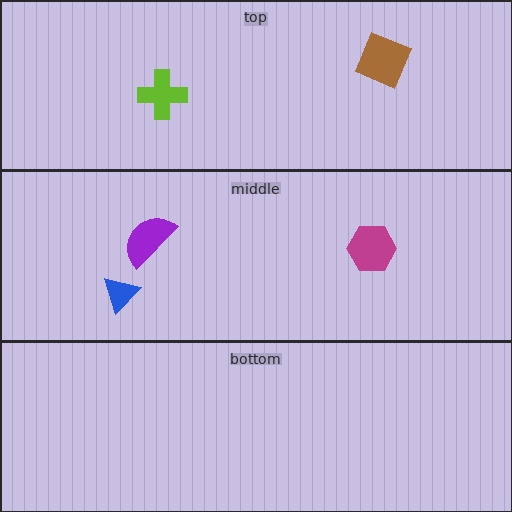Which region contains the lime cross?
The top region.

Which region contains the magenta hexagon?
The middle region.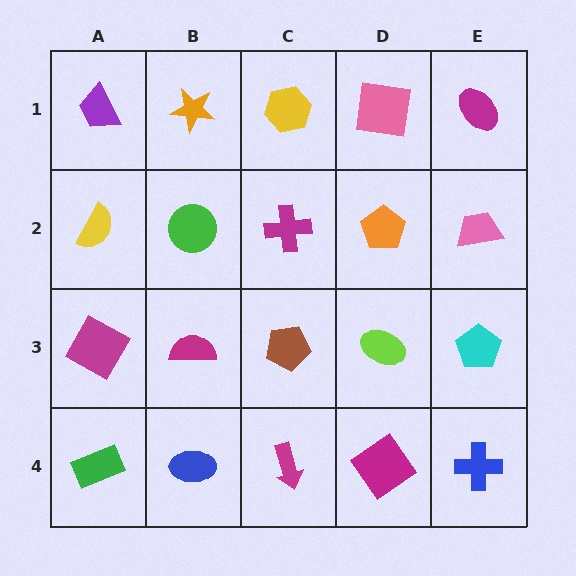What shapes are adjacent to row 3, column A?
A yellow semicircle (row 2, column A), a green rectangle (row 4, column A), a magenta semicircle (row 3, column B).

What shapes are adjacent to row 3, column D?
An orange pentagon (row 2, column D), a magenta diamond (row 4, column D), a brown pentagon (row 3, column C), a cyan pentagon (row 3, column E).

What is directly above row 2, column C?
A yellow hexagon.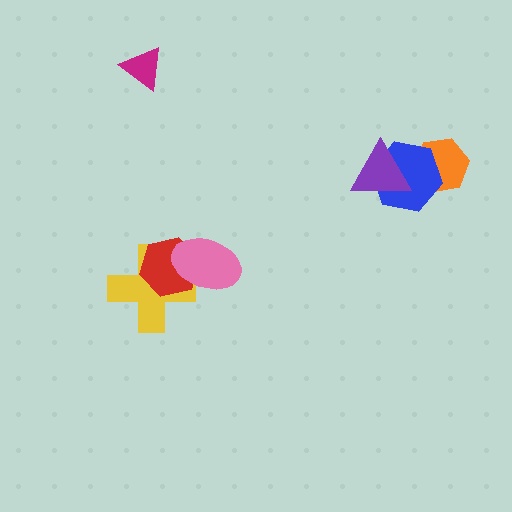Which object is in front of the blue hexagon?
The purple triangle is in front of the blue hexagon.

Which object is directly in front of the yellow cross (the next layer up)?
The red hexagon is directly in front of the yellow cross.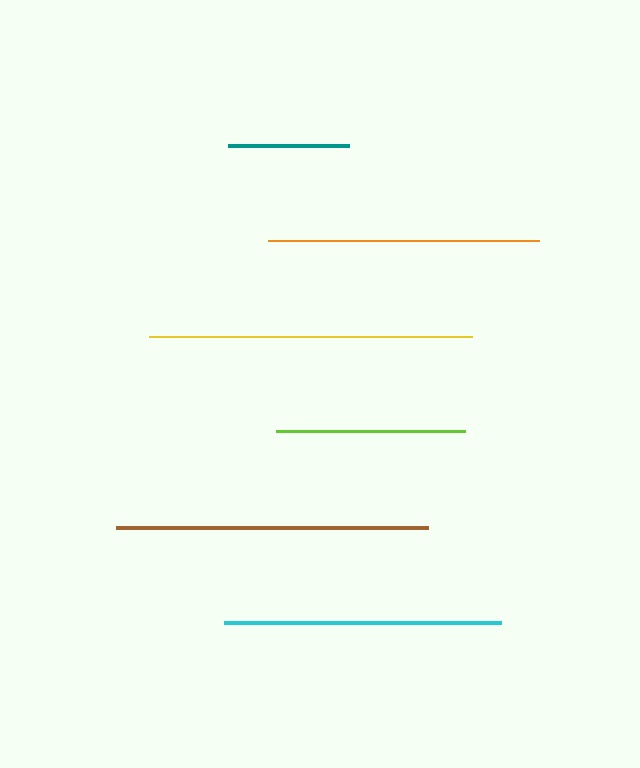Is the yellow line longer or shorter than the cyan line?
The yellow line is longer than the cyan line.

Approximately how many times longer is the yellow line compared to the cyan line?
The yellow line is approximately 1.2 times the length of the cyan line.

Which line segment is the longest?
The yellow line is the longest at approximately 323 pixels.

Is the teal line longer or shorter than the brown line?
The brown line is longer than the teal line.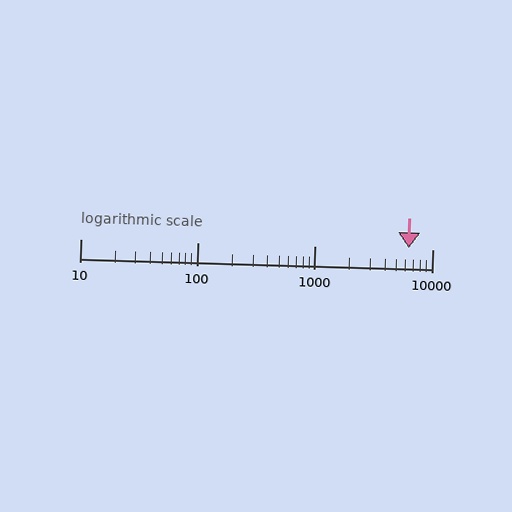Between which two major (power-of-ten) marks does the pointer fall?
The pointer is between 1000 and 10000.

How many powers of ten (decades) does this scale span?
The scale spans 3 decades, from 10 to 10000.